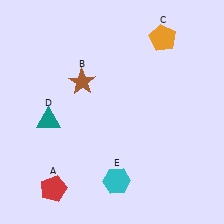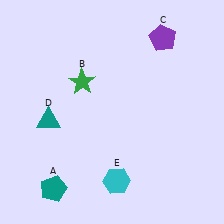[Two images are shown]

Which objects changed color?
A changed from red to teal. B changed from brown to green. C changed from orange to purple.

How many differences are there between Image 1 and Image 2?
There are 3 differences between the two images.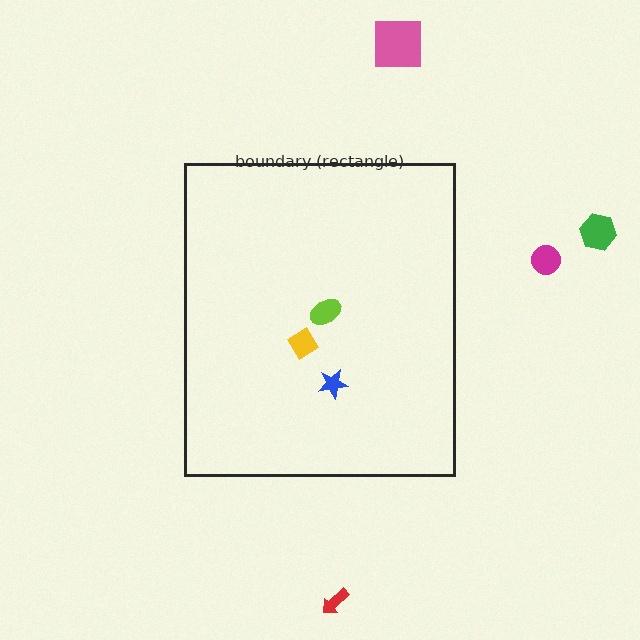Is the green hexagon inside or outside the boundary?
Outside.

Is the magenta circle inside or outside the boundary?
Outside.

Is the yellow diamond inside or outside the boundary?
Inside.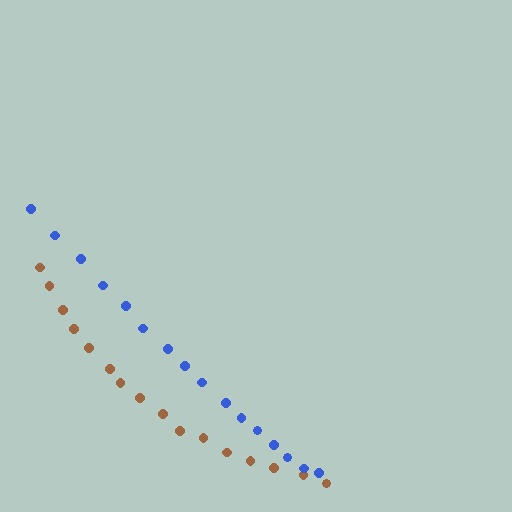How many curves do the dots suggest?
There are 2 distinct paths.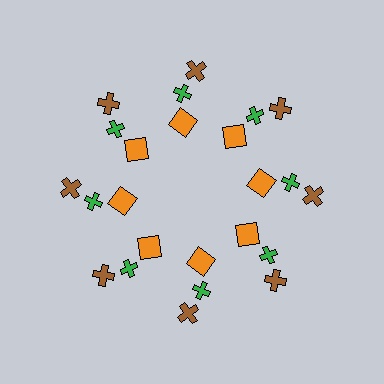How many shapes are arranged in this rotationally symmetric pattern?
There are 24 shapes, arranged in 8 groups of 3.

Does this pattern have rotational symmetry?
Yes, this pattern has 8-fold rotational symmetry. It looks the same after rotating 45 degrees around the center.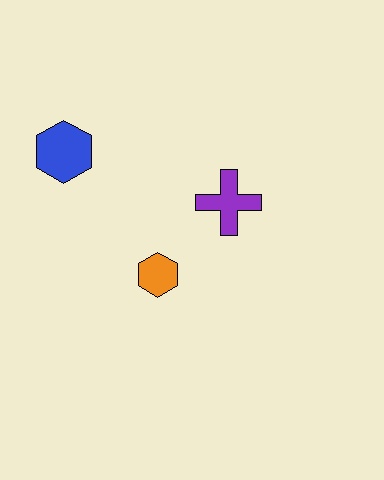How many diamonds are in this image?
There are no diamonds.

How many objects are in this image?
There are 3 objects.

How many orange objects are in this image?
There is 1 orange object.